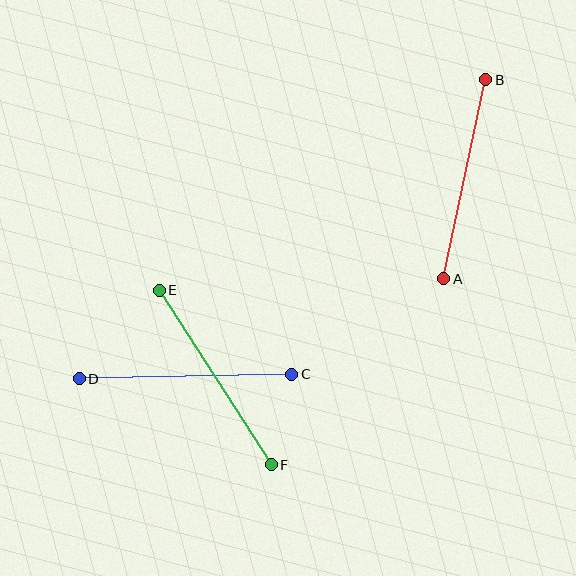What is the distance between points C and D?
The distance is approximately 213 pixels.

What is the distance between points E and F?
The distance is approximately 208 pixels.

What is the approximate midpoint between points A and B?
The midpoint is at approximately (465, 179) pixels.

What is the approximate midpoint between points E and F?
The midpoint is at approximately (215, 377) pixels.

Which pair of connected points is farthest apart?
Points C and D are farthest apart.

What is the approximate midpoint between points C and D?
The midpoint is at approximately (185, 377) pixels.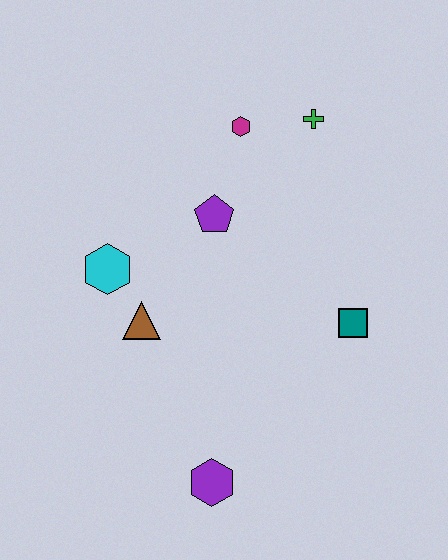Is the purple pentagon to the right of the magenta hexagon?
No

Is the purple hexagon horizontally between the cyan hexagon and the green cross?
Yes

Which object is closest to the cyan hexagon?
The brown triangle is closest to the cyan hexagon.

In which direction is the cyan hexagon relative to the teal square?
The cyan hexagon is to the left of the teal square.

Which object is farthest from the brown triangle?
The green cross is farthest from the brown triangle.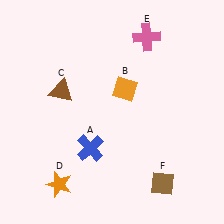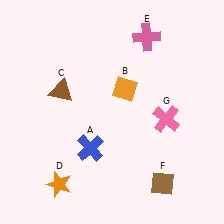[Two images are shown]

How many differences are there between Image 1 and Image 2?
There is 1 difference between the two images.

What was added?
A pink cross (G) was added in Image 2.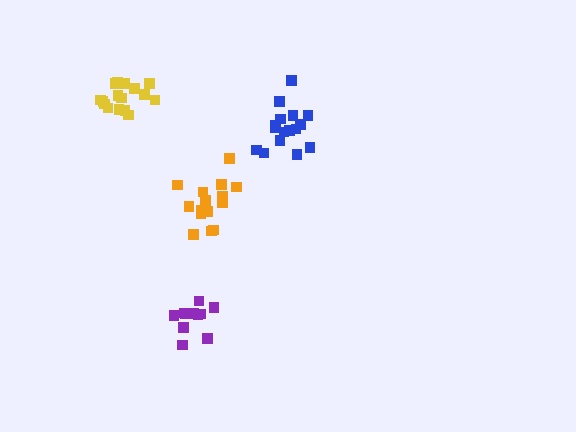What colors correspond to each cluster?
The clusters are colored: orange, yellow, purple, blue.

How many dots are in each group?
Group 1: 16 dots, Group 2: 16 dots, Group 3: 12 dots, Group 4: 16 dots (60 total).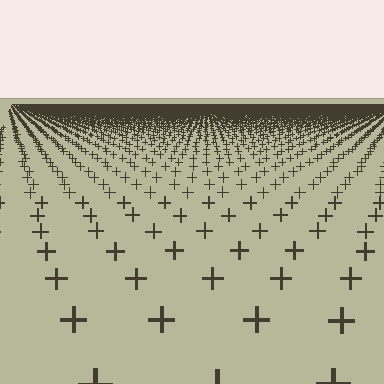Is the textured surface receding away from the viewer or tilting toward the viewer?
The surface is receding away from the viewer. Texture elements get smaller and denser toward the top.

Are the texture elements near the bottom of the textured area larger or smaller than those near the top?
Larger. Near the bottom, elements are closer to the viewer and appear at a bigger on-screen size.